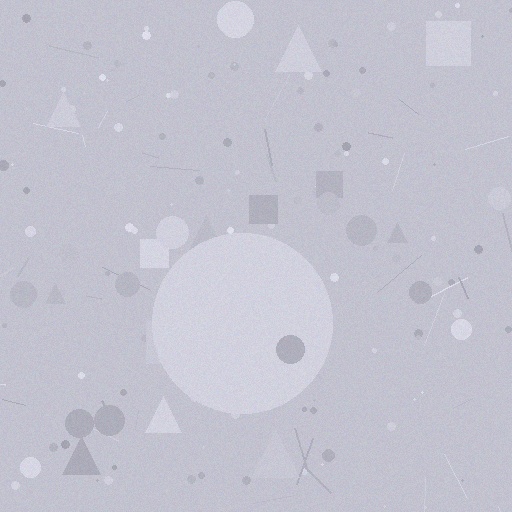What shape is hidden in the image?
A circle is hidden in the image.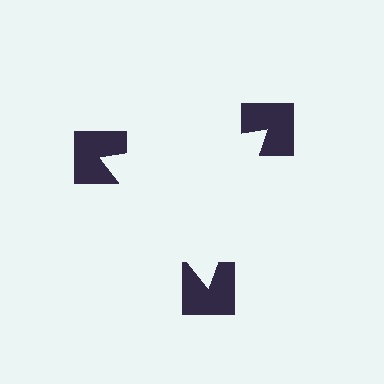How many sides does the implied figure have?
3 sides.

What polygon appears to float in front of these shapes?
An illusory triangle — its edges are inferred from the aligned wedge cuts in the notched squares, not physically drawn.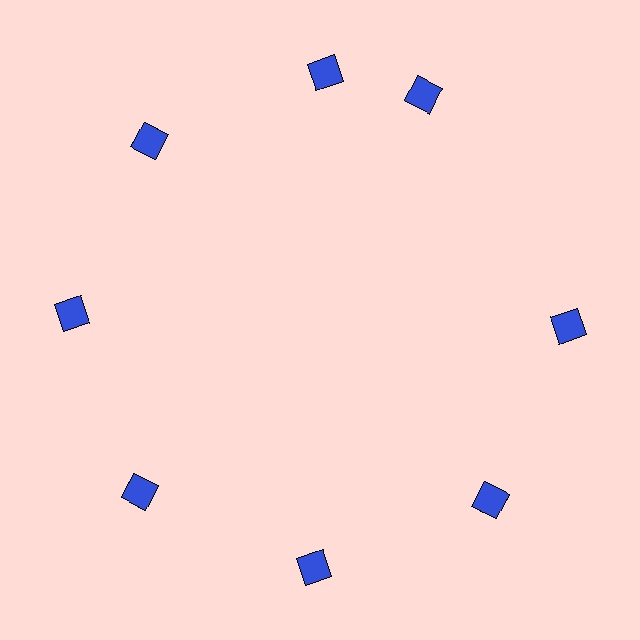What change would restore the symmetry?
The symmetry would be restored by rotating it back into even spacing with its neighbors so that all 8 diamonds sit at equal angles and equal distance from the center.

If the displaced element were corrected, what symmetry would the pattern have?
It would have 8-fold rotational symmetry — the pattern would map onto itself every 45 degrees.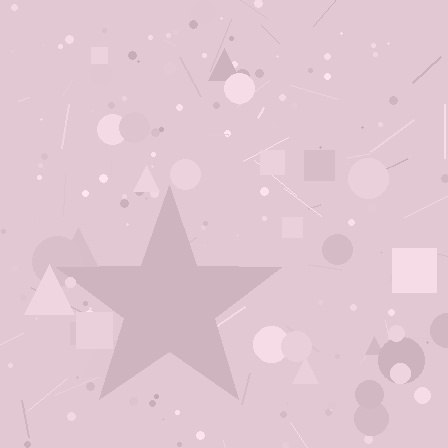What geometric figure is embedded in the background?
A star is embedded in the background.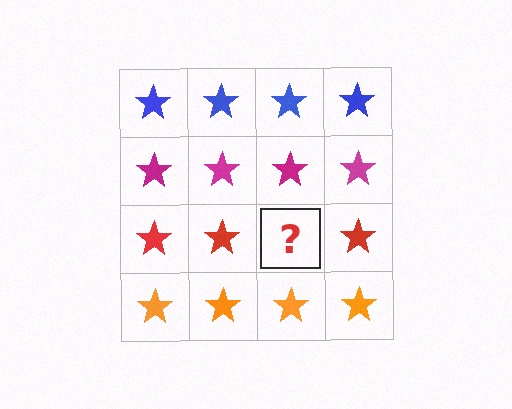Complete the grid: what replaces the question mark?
The question mark should be replaced with a red star.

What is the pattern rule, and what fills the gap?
The rule is that each row has a consistent color. The gap should be filled with a red star.